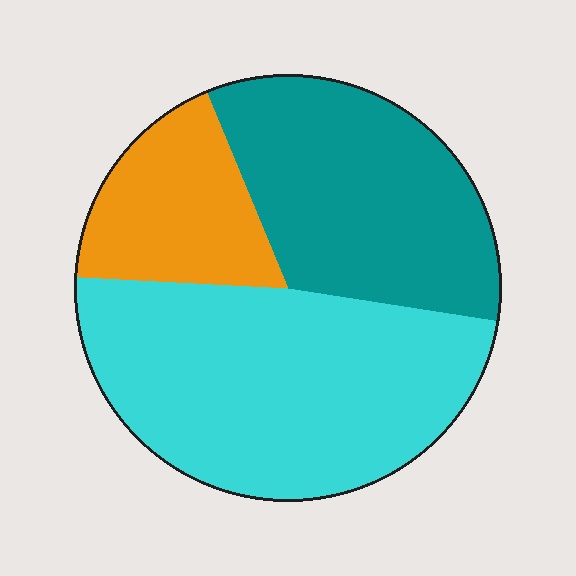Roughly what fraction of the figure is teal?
Teal takes up about one third (1/3) of the figure.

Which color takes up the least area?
Orange, at roughly 20%.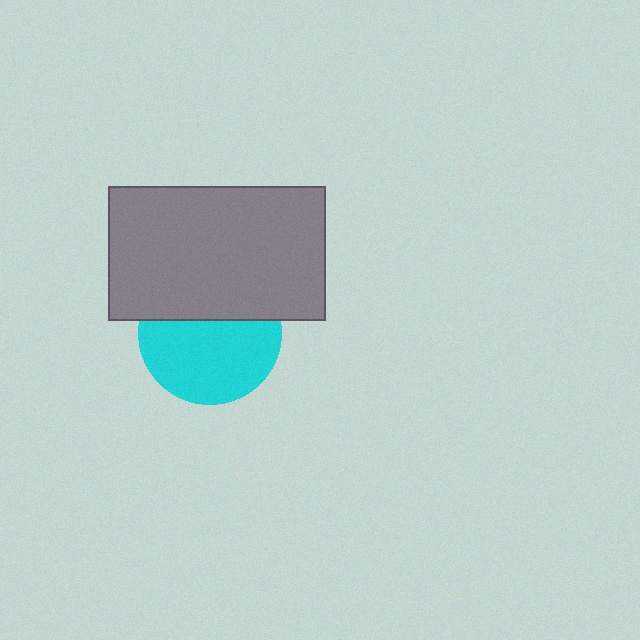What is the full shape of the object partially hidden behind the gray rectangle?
The partially hidden object is a cyan circle.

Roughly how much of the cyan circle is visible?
About half of it is visible (roughly 60%).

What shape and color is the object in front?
The object in front is a gray rectangle.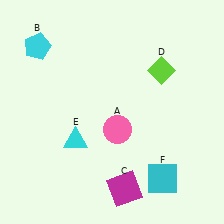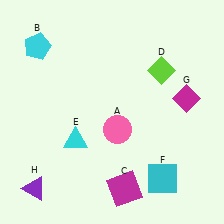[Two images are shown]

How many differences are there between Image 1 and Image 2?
There are 2 differences between the two images.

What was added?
A magenta diamond (G), a purple triangle (H) were added in Image 2.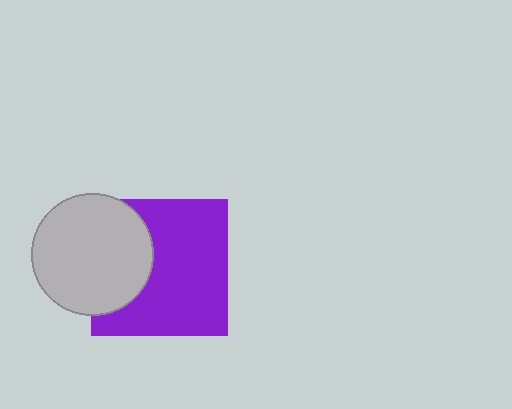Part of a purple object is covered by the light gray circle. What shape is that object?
It is a square.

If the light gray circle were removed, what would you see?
You would see the complete purple square.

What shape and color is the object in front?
The object in front is a light gray circle.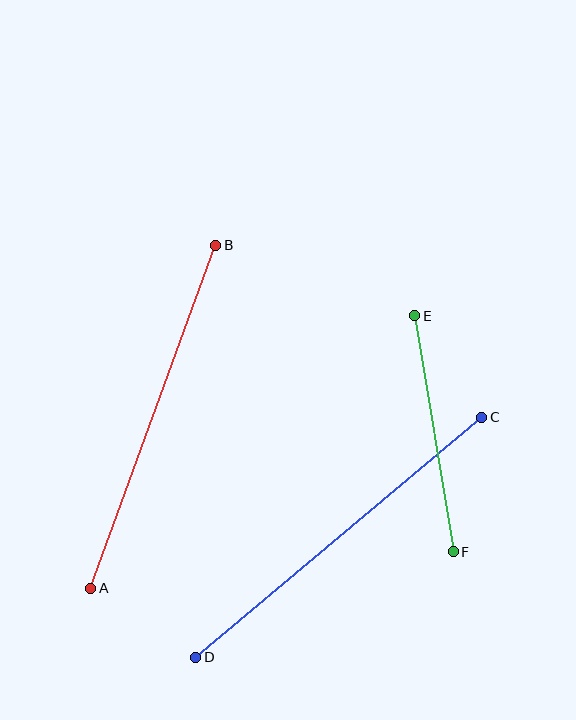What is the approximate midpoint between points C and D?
The midpoint is at approximately (339, 537) pixels.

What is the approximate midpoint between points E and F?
The midpoint is at approximately (434, 434) pixels.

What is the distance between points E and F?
The distance is approximately 239 pixels.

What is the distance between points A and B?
The distance is approximately 365 pixels.